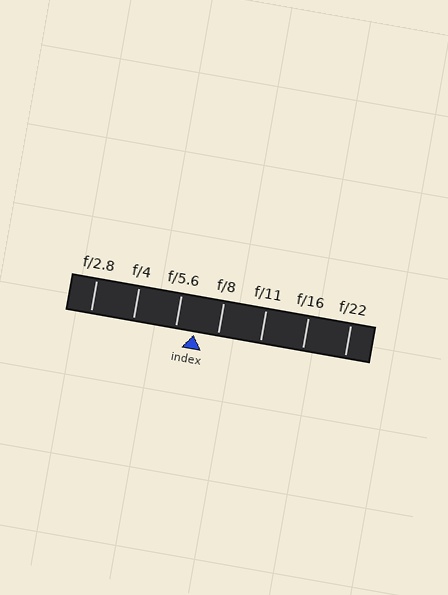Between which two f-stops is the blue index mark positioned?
The index mark is between f/5.6 and f/8.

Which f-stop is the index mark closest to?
The index mark is closest to f/5.6.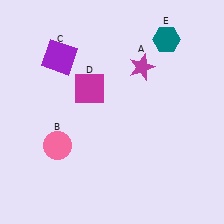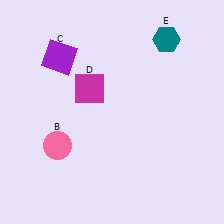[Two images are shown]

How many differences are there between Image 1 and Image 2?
There is 1 difference between the two images.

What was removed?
The magenta star (A) was removed in Image 2.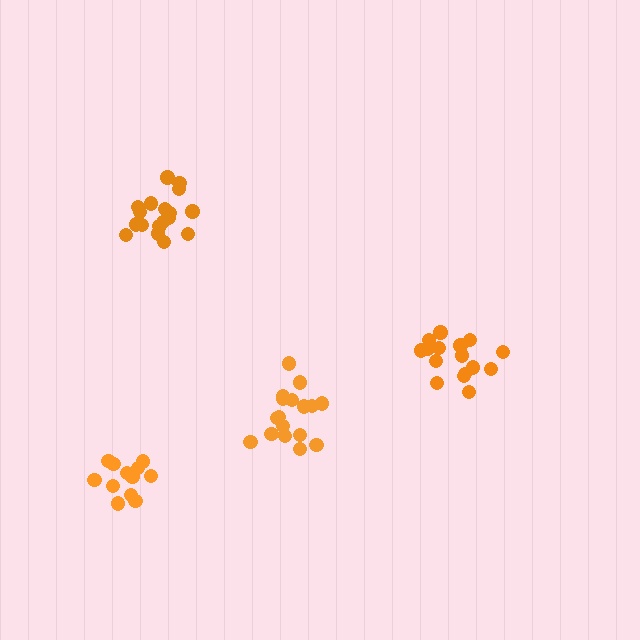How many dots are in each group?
Group 1: 12 dots, Group 2: 16 dots, Group 3: 17 dots, Group 4: 18 dots (63 total).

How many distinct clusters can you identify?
There are 4 distinct clusters.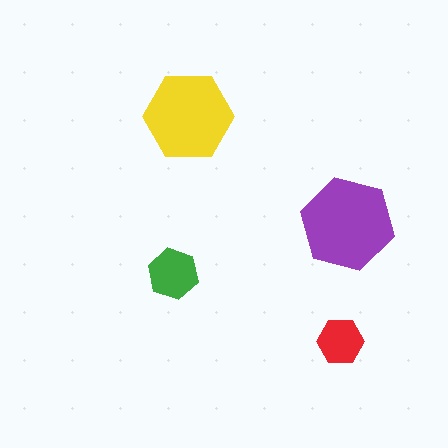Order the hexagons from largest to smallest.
the purple one, the yellow one, the green one, the red one.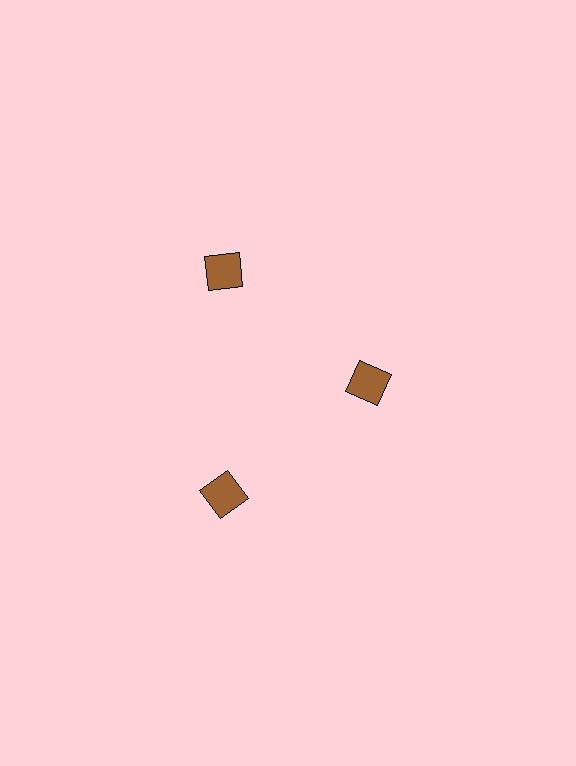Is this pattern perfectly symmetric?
No. The 3 brown squares are arranged in a ring, but one element near the 3 o'clock position is pulled inward toward the center, breaking the 3-fold rotational symmetry.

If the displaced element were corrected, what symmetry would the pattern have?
It would have 3-fold rotational symmetry — the pattern would map onto itself every 120 degrees.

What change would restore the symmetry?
The symmetry would be restored by moving it outward, back onto the ring so that all 3 squares sit at equal angles and equal distance from the center.